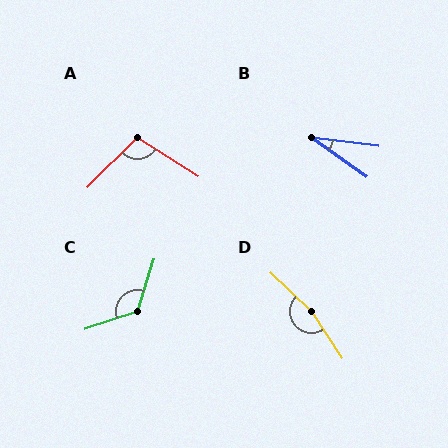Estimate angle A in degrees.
Approximately 102 degrees.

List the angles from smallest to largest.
B (28°), A (102°), C (127°), D (166°).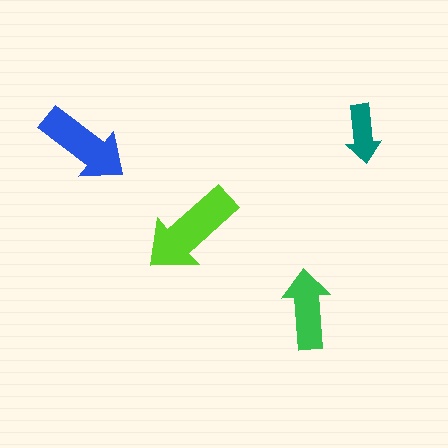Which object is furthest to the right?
The teal arrow is rightmost.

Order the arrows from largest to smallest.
the lime one, the blue one, the green one, the teal one.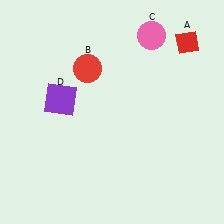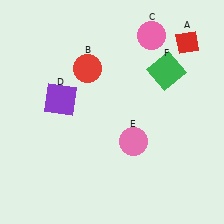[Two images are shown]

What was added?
A pink circle (E), a green square (F) were added in Image 2.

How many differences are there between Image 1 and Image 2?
There are 2 differences between the two images.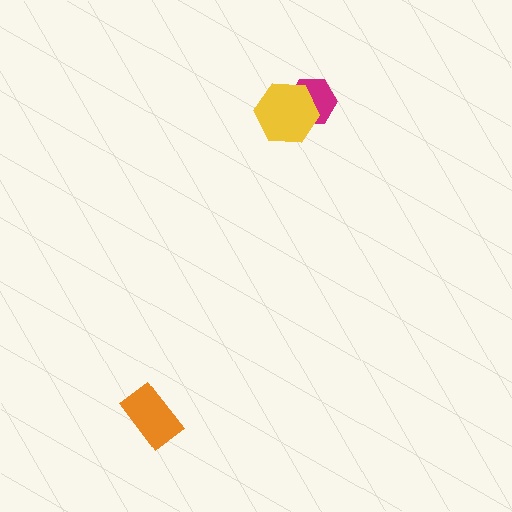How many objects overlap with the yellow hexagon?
1 object overlaps with the yellow hexagon.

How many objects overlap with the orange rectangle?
0 objects overlap with the orange rectangle.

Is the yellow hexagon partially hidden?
No, no other shape covers it.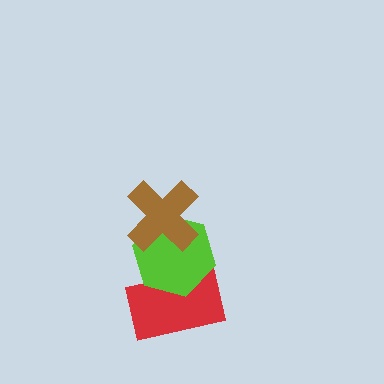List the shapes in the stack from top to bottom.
From top to bottom: the brown cross, the lime hexagon, the red rectangle.